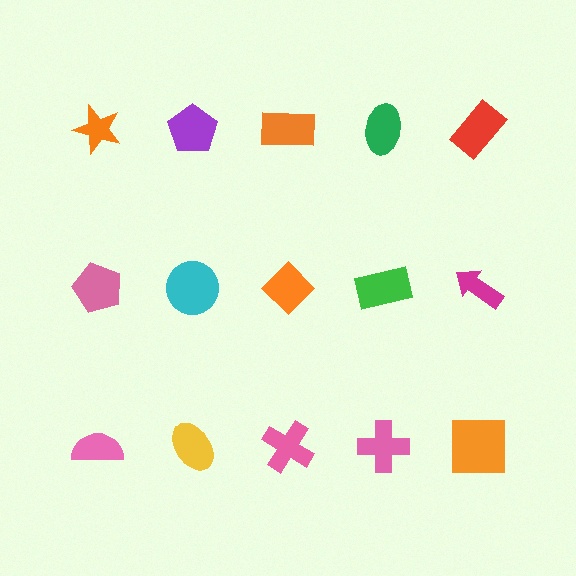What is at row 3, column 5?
An orange square.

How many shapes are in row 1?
5 shapes.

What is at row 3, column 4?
A pink cross.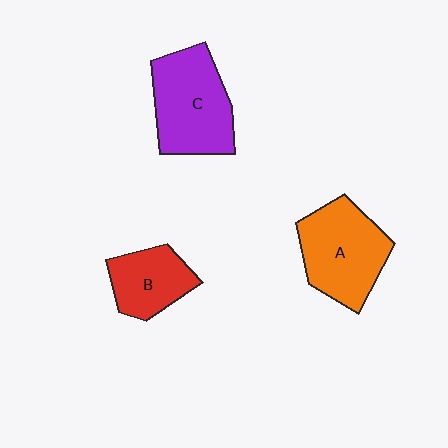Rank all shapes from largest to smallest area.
From largest to smallest: C (purple), A (orange), B (red).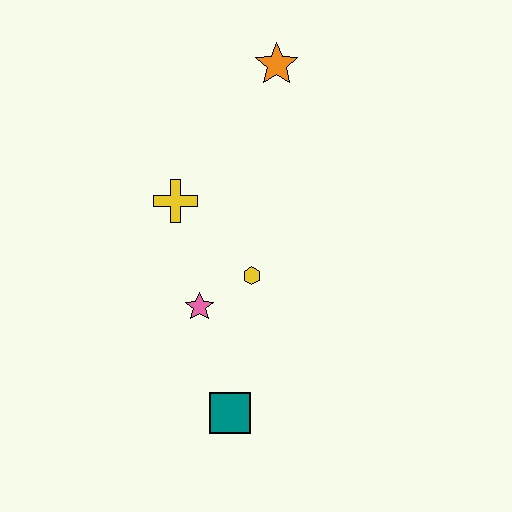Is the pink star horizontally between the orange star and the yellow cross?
Yes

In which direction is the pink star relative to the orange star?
The pink star is below the orange star.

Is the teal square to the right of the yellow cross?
Yes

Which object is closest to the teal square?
The pink star is closest to the teal square.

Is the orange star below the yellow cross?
No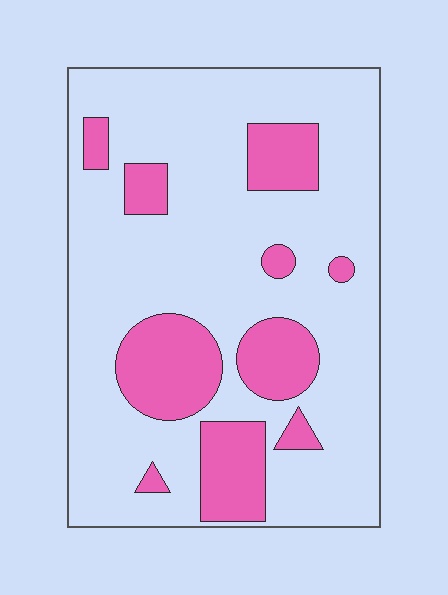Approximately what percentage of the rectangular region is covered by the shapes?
Approximately 25%.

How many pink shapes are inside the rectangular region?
10.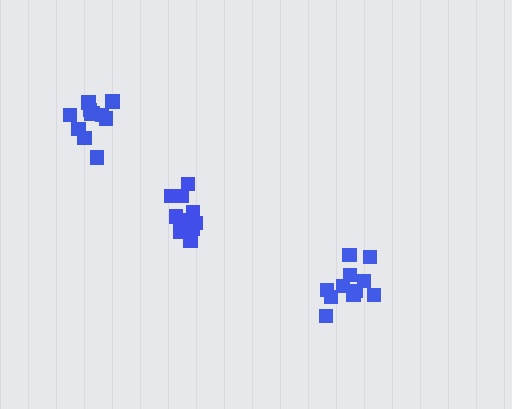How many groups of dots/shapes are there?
There are 3 groups.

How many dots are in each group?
Group 1: 11 dots, Group 2: 11 dots, Group 3: 11 dots (33 total).